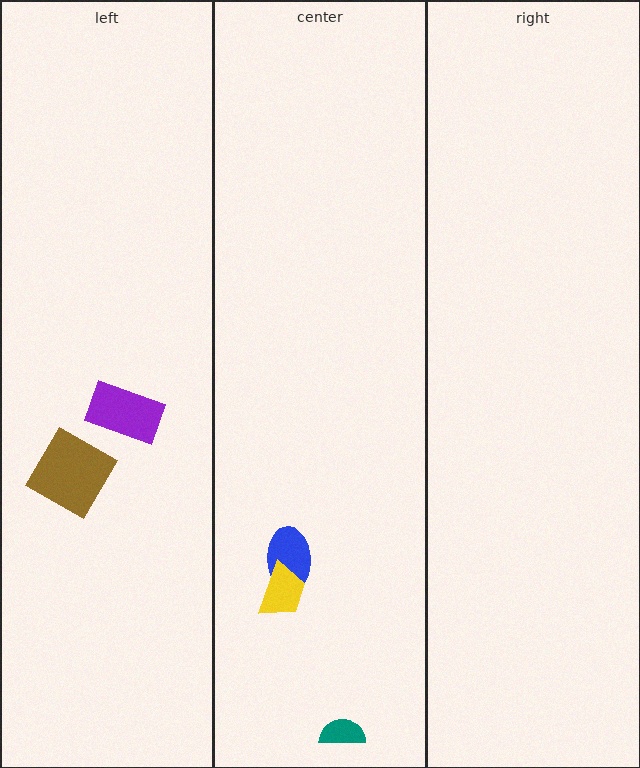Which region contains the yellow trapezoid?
The center region.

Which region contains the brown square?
The left region.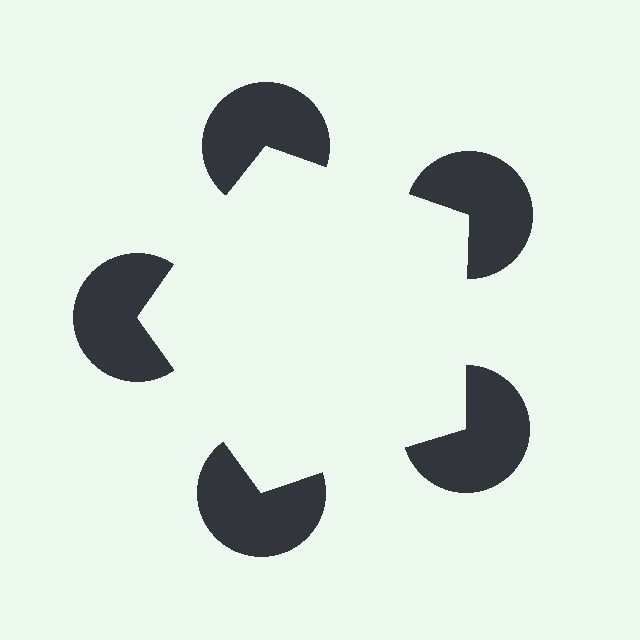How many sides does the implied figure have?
5 sides.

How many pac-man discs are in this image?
There are 5 — one at each vertex of the illusory pentagon.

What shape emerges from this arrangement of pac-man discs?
An illusory pentagon — its edges are inferred from the aligned wedge cuts in the pac-man discs, not physically drawn.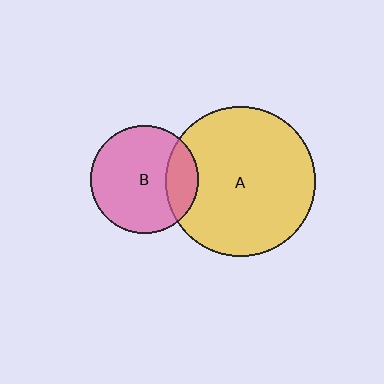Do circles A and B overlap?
Yes.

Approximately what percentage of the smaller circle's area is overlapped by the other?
Approximately 20%.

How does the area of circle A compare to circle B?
Approximately 1.9 times.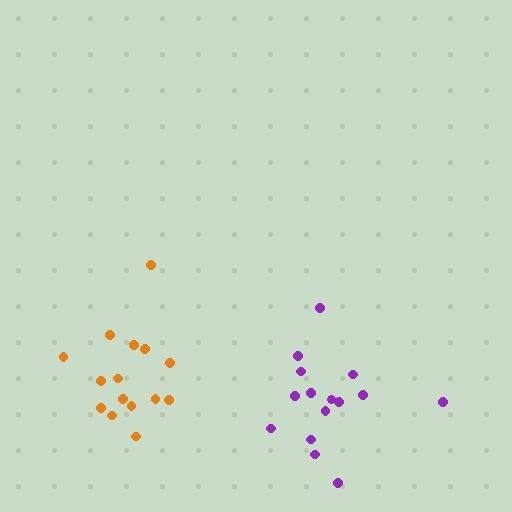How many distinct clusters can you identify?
There are 2 distinct clusters.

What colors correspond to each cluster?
The clusters are colored: purple, orange.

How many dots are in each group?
Group 1: 15 dots, Group 2: 15 dots (30 total).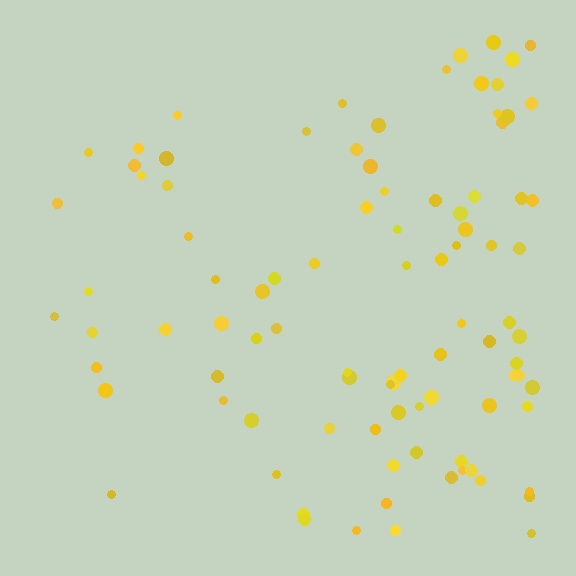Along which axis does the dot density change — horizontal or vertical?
Horizontal.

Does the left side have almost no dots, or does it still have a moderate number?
Still a moderate number, just noticeably fewer than the right.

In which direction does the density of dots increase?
From left to right, with the right side densest.